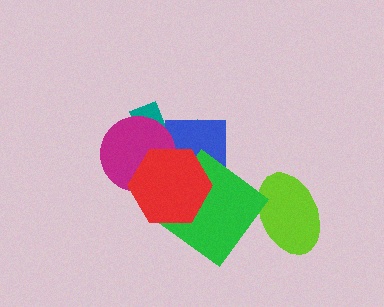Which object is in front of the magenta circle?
The red hexagon is in front of the magenta circle.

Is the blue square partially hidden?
Yes, it is partially covered by another shape.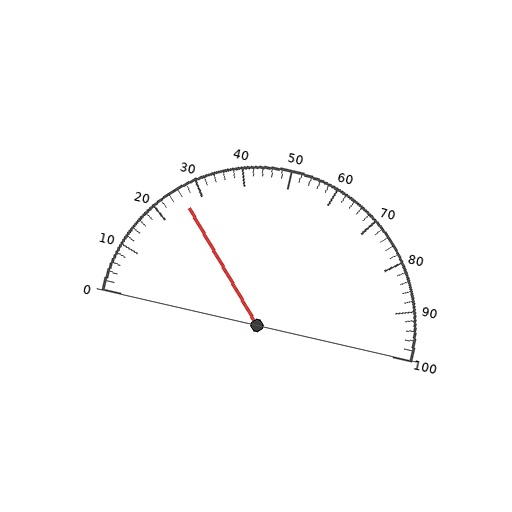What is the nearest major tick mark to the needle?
The nearest major tick mark is 30.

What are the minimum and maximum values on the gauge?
The gauge ranges from 0 to 100.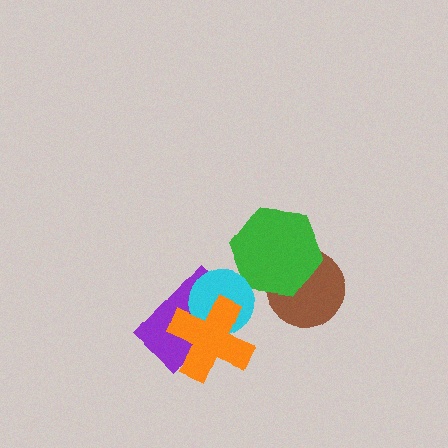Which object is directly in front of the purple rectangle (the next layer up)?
The cyan circle is directly in front of the purple rectangle.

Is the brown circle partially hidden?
Yes, it is partially covered by another shape.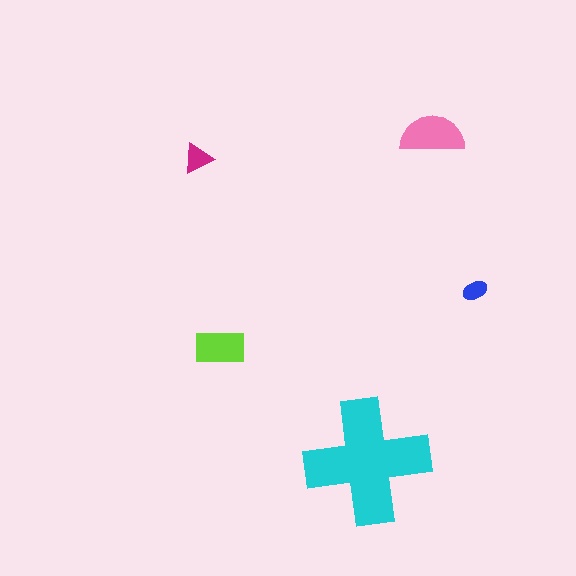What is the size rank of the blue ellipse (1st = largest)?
5th.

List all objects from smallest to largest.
The blue ellipse, the magenta triangle, the lime rectangle, the pink semicircle, the cyan cross.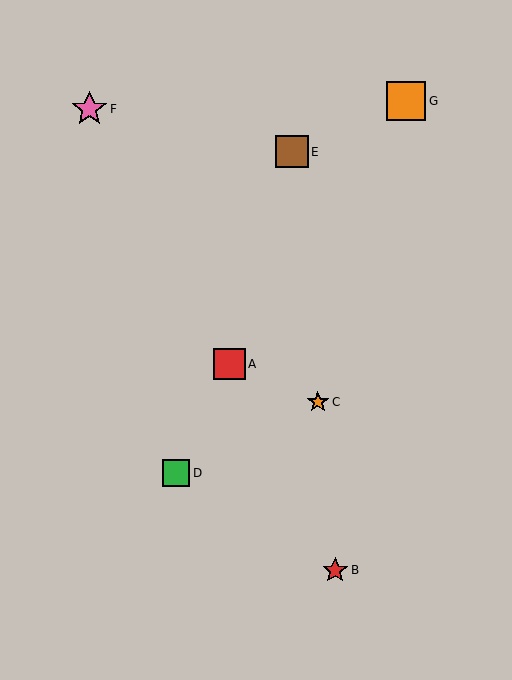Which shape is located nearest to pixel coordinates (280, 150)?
The brown square (labeled E) at (292, 152) is nearest to that location.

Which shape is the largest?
The orange square (labeled G) is the largest.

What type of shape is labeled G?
Shape G is an orange square.